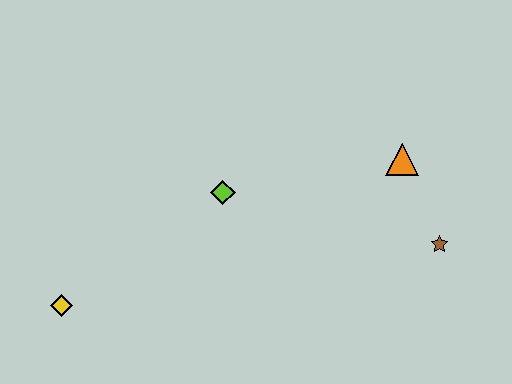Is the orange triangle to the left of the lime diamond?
No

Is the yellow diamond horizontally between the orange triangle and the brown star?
No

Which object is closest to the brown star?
The orange triangle is closest to the brown star.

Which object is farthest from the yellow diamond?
The brown star is farthest from the yellow diamond.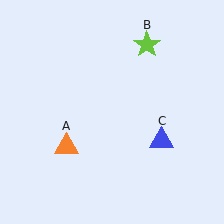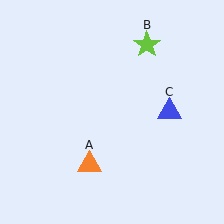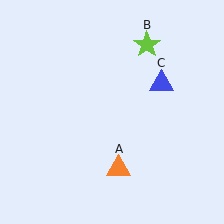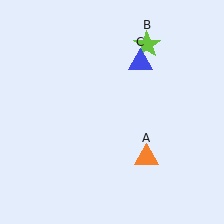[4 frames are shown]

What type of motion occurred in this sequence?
The orange triangle (object A), blue triangle (object C) rotated counterclockwise around the center of the scene.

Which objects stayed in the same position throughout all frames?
Lime star (object B) remained stationary.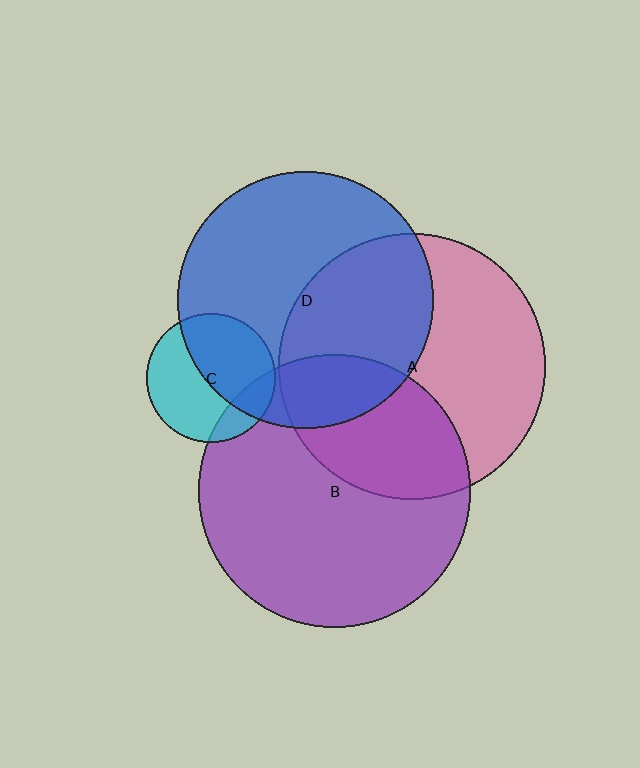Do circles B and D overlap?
Yes.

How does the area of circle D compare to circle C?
Approximately 3.9 times.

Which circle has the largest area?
Circle B (purple).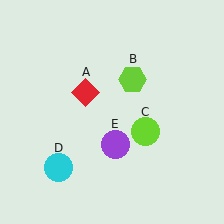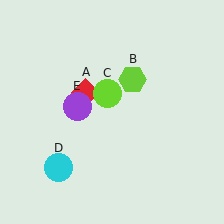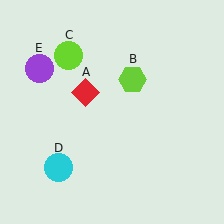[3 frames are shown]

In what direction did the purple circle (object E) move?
The purple circle (object E) moved up and to the left.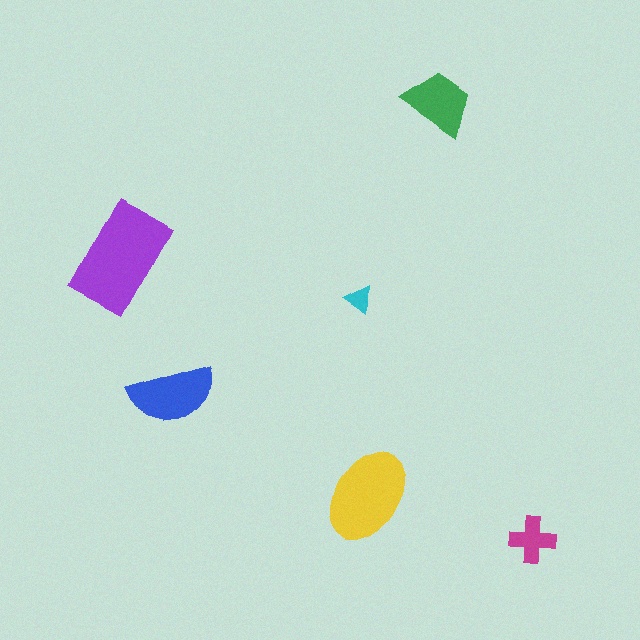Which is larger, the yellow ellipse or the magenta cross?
The yellow ellipse.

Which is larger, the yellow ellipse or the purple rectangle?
The purple rectangle.